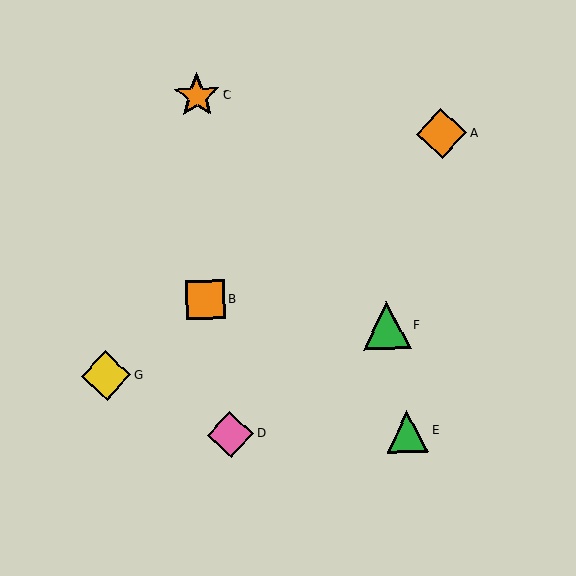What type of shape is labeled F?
Shape F is a green triangle.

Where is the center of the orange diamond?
The center of the orange diamond is at (442, 133).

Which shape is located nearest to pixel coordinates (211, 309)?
The orange square (labeled B) at (205, 300) is nearest to that location.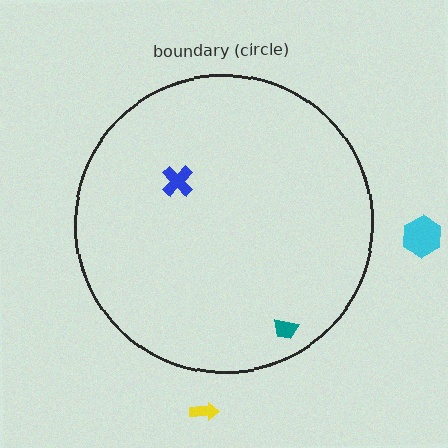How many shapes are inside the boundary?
2 inside, 2 outside.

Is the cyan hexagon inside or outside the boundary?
Outside.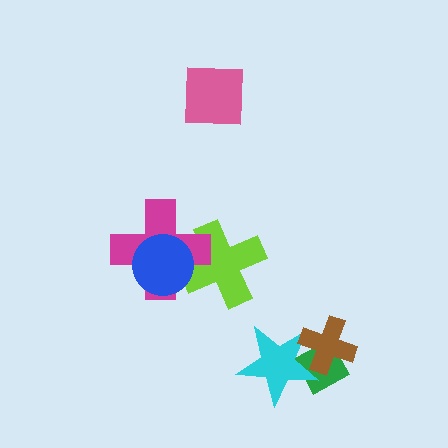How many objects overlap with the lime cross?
2 objects overlap with the lime cross.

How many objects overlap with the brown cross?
2 objects overlap with the brown cross.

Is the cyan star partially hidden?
Yes, it is partially covered by another shape.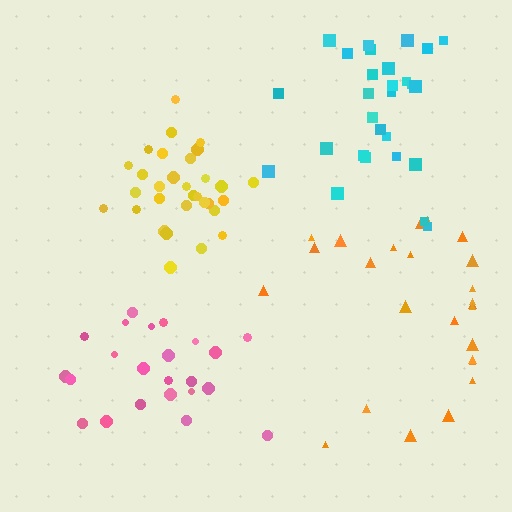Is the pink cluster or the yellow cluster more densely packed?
Yellow.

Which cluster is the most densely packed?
Yellow.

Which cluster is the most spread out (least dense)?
Orange.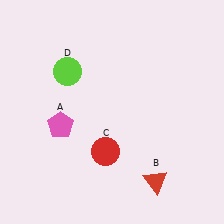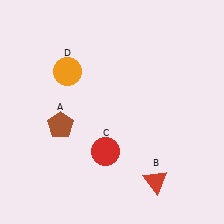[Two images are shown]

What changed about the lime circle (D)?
In Image 1, D is lime. In Image 2, it changed to orange.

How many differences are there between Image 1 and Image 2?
There are 2 differences between the two images.